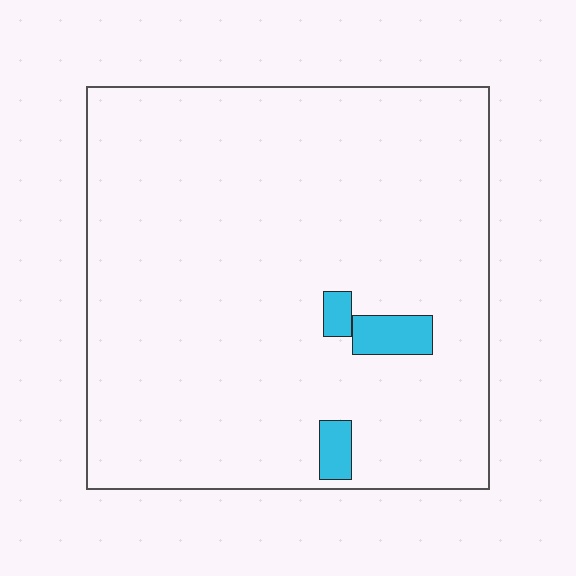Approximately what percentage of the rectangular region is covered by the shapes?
Approximately 5%.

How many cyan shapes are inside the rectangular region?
3.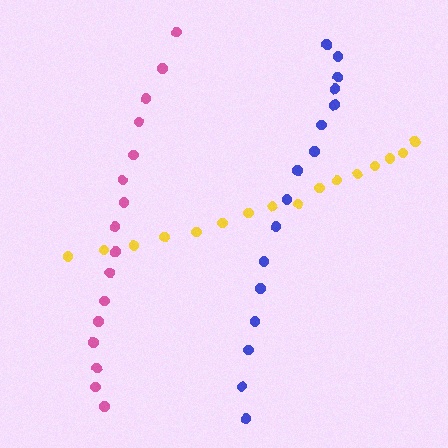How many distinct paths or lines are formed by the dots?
There are 3 distinct paths.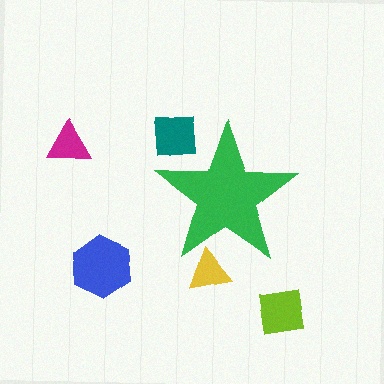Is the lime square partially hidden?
No, the lime square is fully visible.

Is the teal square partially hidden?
Yes, the teal square is partially hidden behind the green star.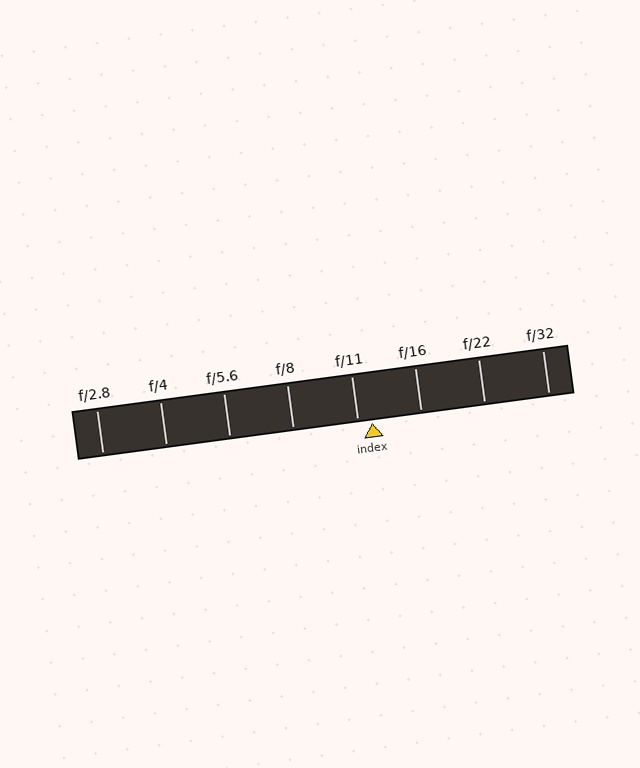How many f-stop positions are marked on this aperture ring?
There are 8 f-stop positions marked.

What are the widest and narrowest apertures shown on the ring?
The widest aperture shown is f/2.8 and the narrowest is f/32.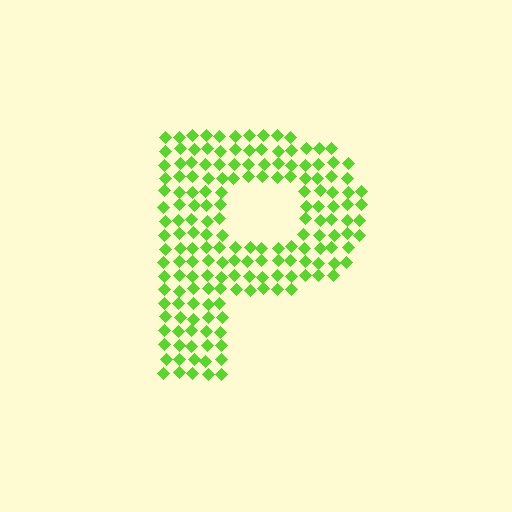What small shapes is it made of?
It is made of small diamonds.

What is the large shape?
The large shape is the letter P.